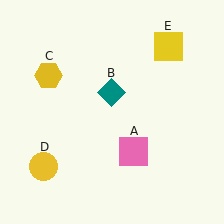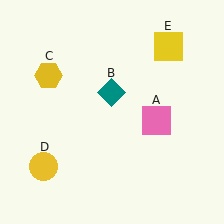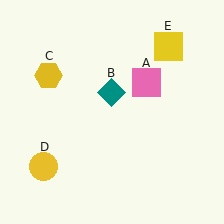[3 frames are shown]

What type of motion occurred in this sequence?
The pink square (object A) rotated counterclockwise around the center of the scene.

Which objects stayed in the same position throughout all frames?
Teal diamond (object B) and yellow hexagon (object C) and yellow circle (object D) and yellow square (object E) remained stationary.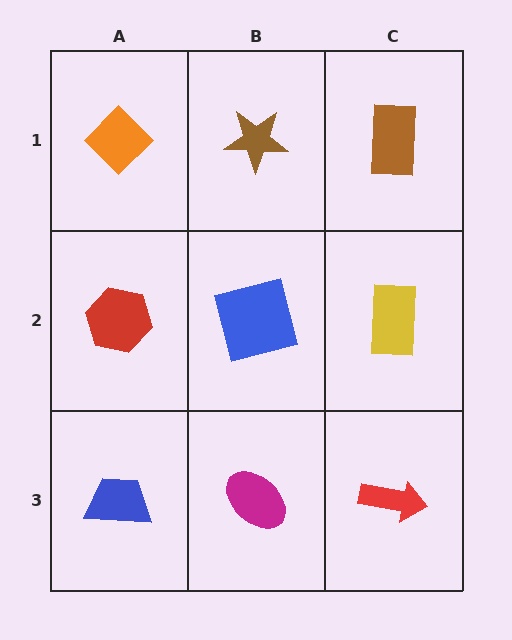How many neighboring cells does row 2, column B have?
4.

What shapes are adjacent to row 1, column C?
A yellow rectangle (row 2, column C), a brown star (row 1, column B).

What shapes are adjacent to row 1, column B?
A blue square (row 2, column B), an orange diamond (row 1, column A), a brown rectangle (row 1, column C).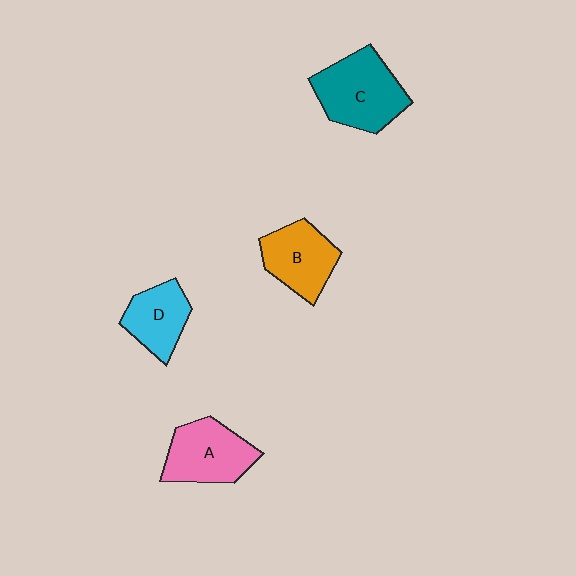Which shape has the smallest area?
Shape D (cyan).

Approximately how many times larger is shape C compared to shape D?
Approximately 1.5 times.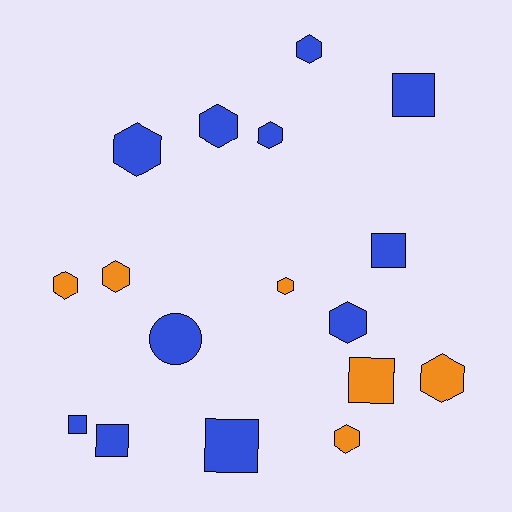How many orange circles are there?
There are no orange circles.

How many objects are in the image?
There are 17 objects.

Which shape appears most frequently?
Hexagon, with 10 objects.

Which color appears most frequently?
Blue, with 11 objects.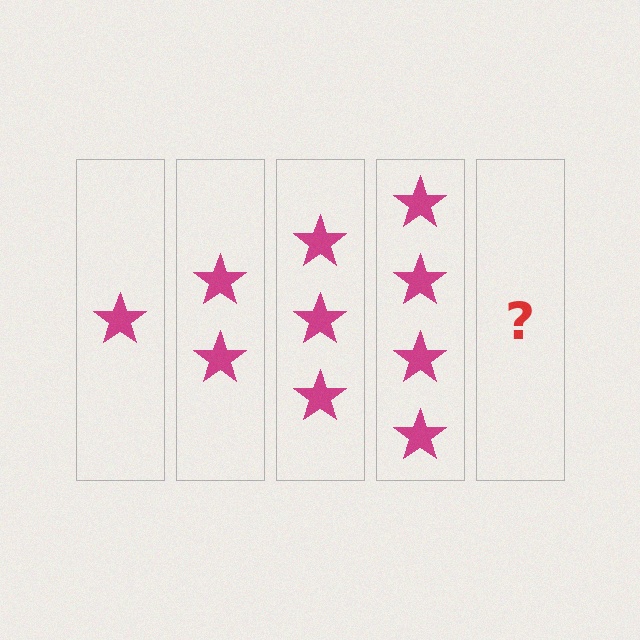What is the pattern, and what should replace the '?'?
The pattern is that each step adds one more star. The '?' should be 5 stars.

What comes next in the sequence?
The next element should be 5 stars.